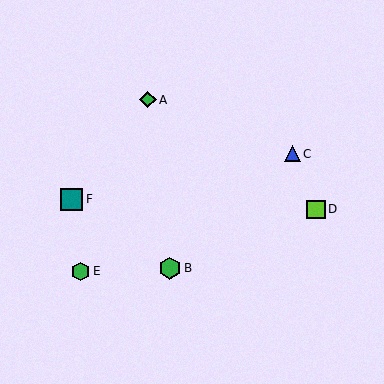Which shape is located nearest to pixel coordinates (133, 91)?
The green diamond (labeled A) at (148, 100) is nearest to that location.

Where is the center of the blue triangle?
The center of the blue triangle is at (292, 154).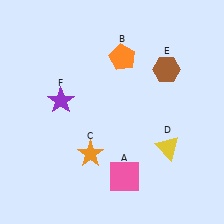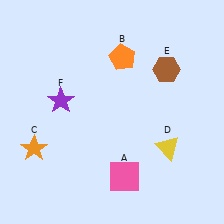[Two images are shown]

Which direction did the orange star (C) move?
The orange star (C) moved left.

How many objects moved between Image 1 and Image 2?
1 object moved between the two images.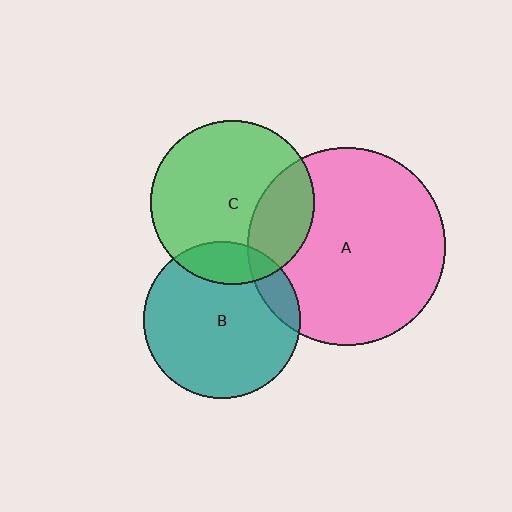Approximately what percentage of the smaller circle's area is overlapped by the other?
Approximately 10%.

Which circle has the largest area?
Circle A (pink).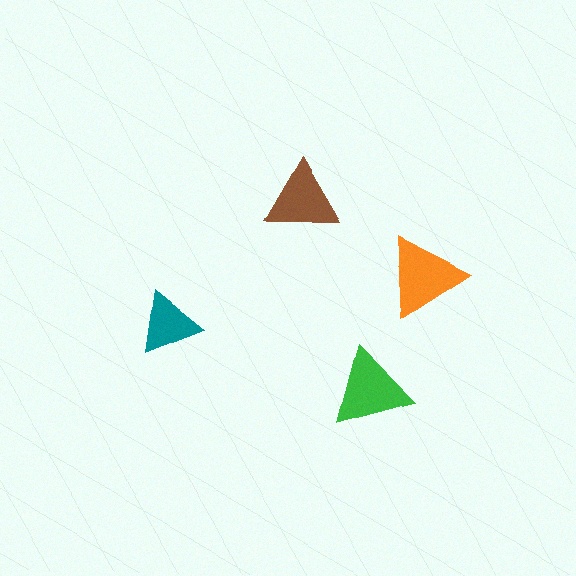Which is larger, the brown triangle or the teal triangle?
The brown one.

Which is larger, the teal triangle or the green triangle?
The green one.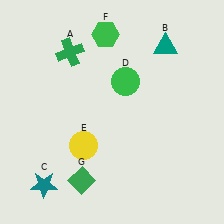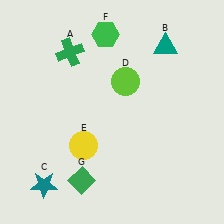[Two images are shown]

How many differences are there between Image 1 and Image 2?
There is 1 difference between the two images.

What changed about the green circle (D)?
In Image 1, D is green. In Image 2, it changed to lime.